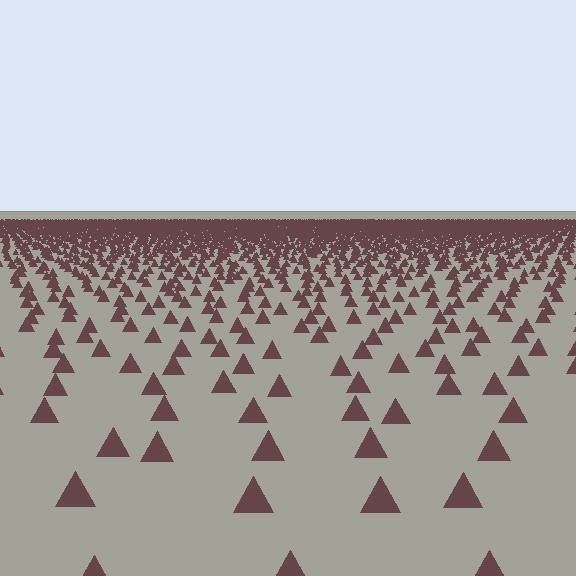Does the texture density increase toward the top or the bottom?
Density increases toward the top.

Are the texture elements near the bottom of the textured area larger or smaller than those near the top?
Larger. Near the bottom, elements are closer to the viewer and appear at a bigger on-screen size.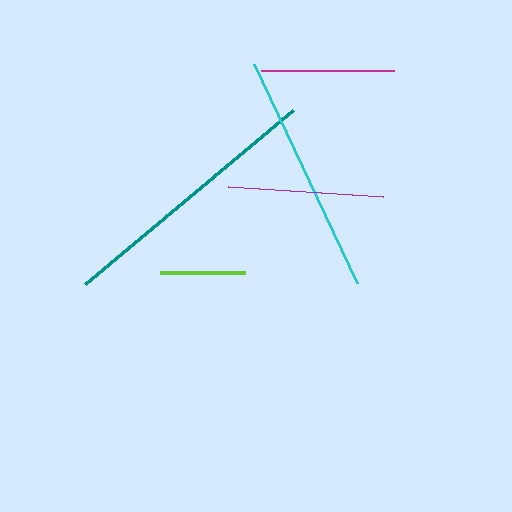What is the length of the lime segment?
The lime segment is approximately 84 pixels long.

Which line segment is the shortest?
The lime line is the shortest at approximately 84 pixels.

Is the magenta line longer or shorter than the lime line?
The magenta line is longer than the lime line.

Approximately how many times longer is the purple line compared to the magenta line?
The purple line is approximately 1.2 times the length of the magenta line.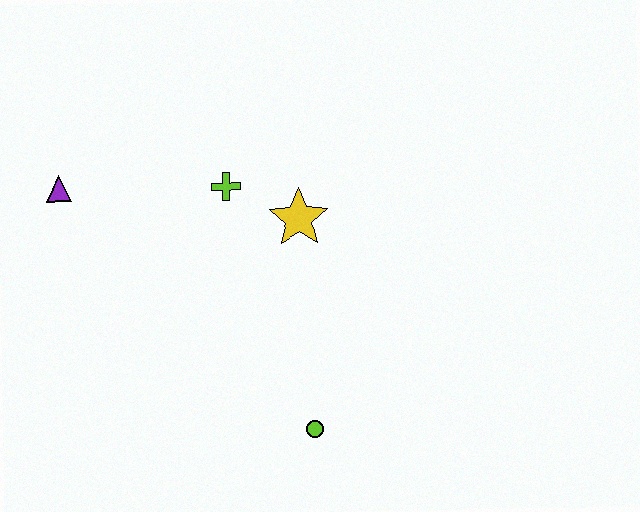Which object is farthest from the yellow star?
The purple triangle is farthest from the yellow star.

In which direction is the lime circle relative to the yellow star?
The lime circle is below the yellow star.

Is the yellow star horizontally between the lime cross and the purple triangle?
No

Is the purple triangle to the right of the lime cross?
No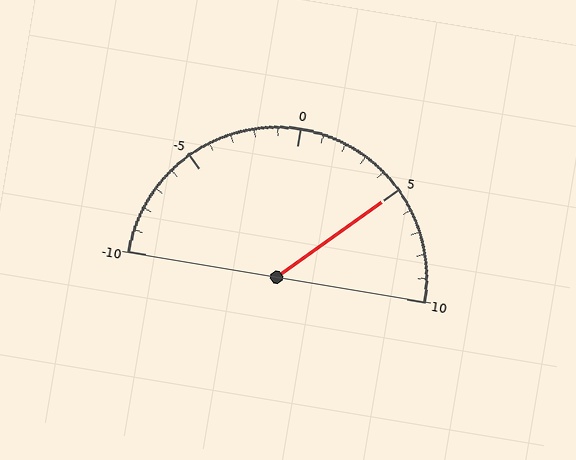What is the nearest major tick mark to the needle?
The nearest major tick mark is 5.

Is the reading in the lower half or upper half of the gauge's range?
The reading is in the upper half of the range (-10 to 10).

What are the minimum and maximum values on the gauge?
The gauge ranges from -10 to 10.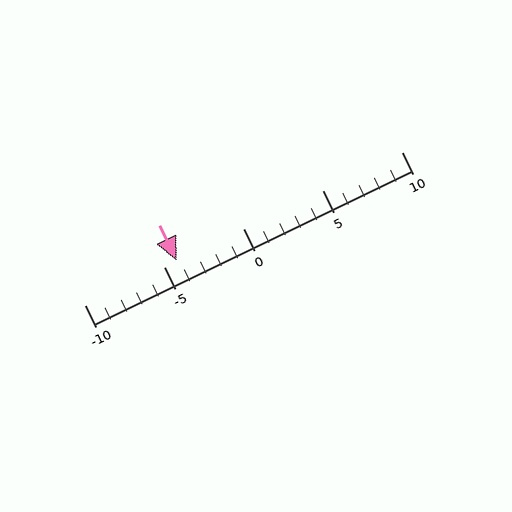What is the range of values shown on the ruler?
The ruler shows values from -10 to 10.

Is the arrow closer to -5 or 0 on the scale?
The arrow is closer to -5.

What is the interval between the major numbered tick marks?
The major tick marks are spaced 5 units apart.